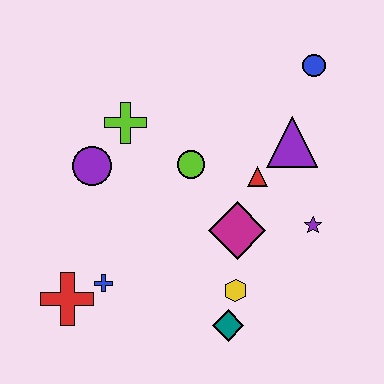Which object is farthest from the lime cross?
The teal diamond is farthest from the lime cross.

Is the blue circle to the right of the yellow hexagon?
Yes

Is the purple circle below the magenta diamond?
No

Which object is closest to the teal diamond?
The yellow hexagon is closest to the teal diamond.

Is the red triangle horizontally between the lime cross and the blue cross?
No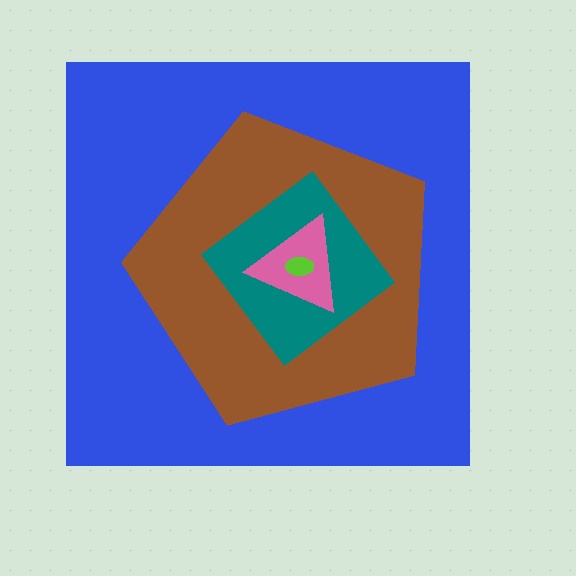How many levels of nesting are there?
5.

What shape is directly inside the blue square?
The brown pentagon.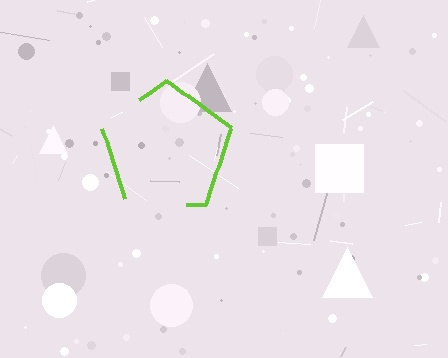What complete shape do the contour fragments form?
The contour fragments form a pentagon.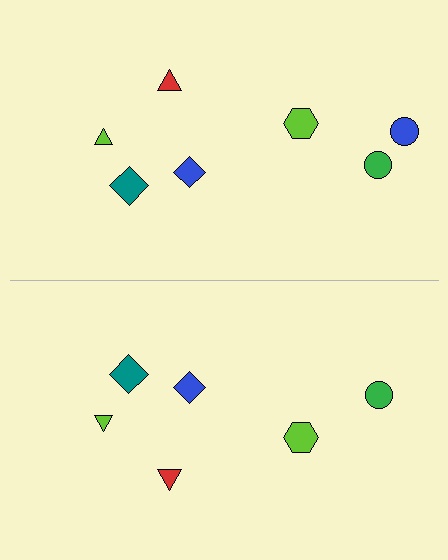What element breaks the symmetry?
A blue circle is missing from the bottom side.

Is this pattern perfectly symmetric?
No, the pattern is not perfectly symmetric. A blue circle is missing from the bottom side.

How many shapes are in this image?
There are 13 shapes in this image.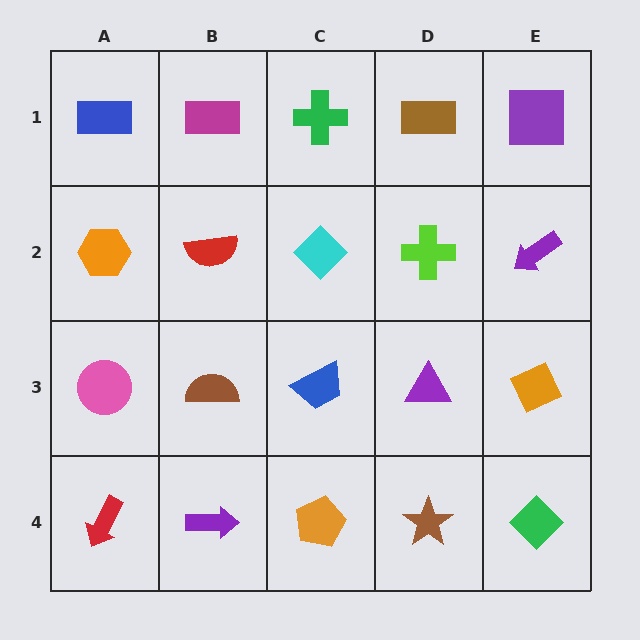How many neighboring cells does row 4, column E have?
2.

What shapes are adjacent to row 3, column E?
A purple arrow (row 2, column E), a green diamond (row 4, column E), a purple triangle (row 3, column D).